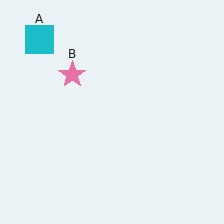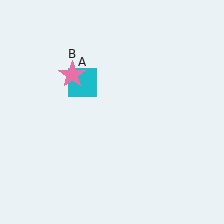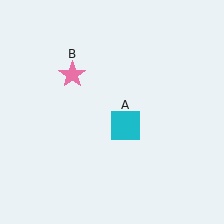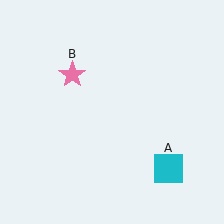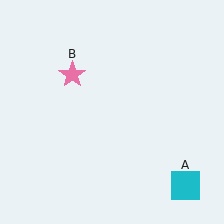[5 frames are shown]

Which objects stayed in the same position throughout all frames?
Pink star (object B) remained stationary.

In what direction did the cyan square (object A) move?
The cyan square (object A) moved down and to the right.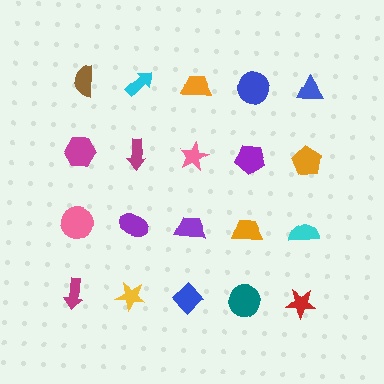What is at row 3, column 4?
An orange trapezoid.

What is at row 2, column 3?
A pink star.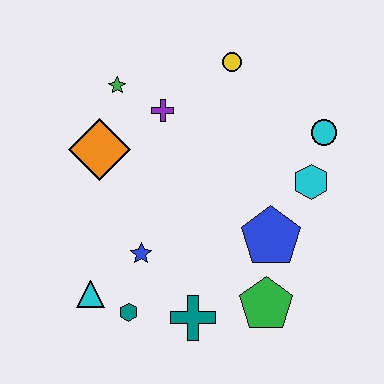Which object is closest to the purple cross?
The green star is closest to the purple cross.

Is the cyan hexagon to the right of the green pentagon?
Yes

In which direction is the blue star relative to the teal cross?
The blue star is above the teal cross.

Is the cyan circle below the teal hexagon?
No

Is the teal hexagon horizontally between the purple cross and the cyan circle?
No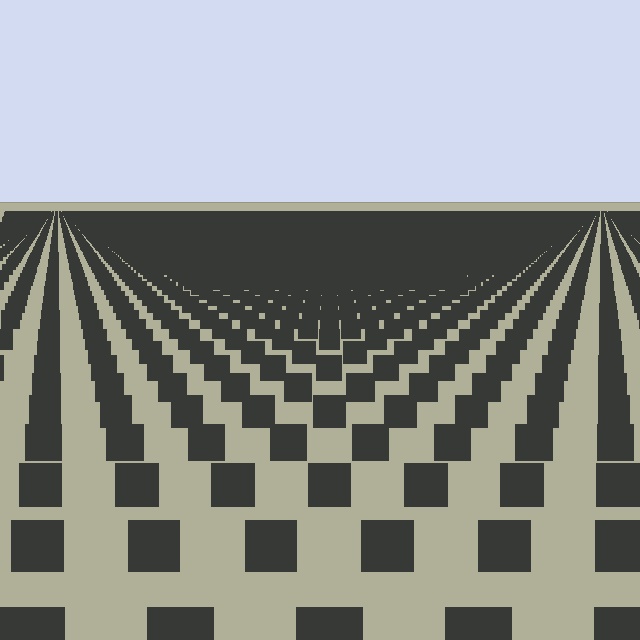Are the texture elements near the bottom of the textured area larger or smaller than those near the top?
Larger. Near the bottom, elements are closer to the viewer and appear at a bigger on-screen size.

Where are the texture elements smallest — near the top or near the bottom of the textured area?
Near the top.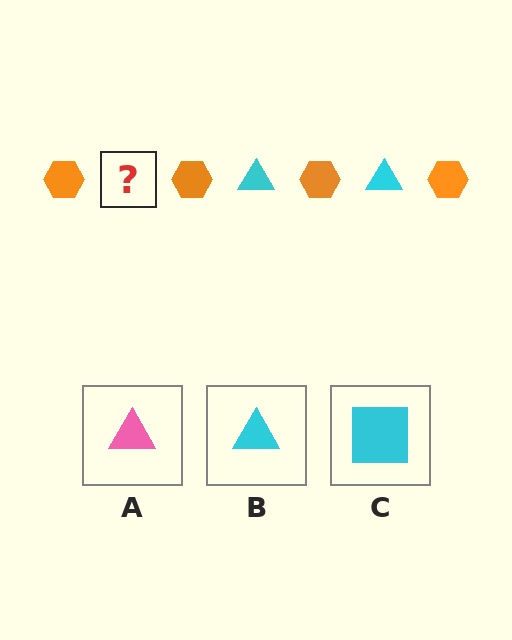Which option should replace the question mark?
Option B.